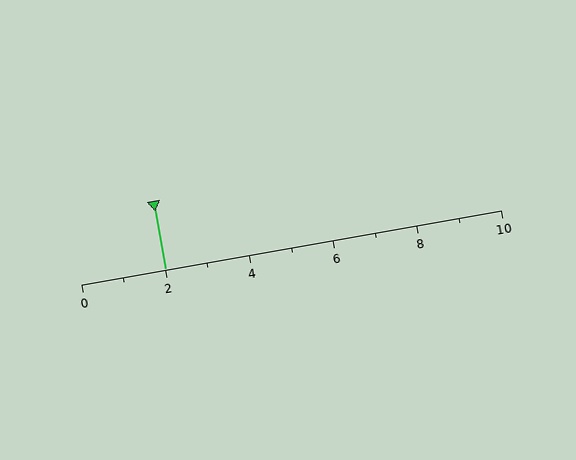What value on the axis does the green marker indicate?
The marker indicates approximately 2.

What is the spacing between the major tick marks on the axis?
The major ticks are spaced 2 apart.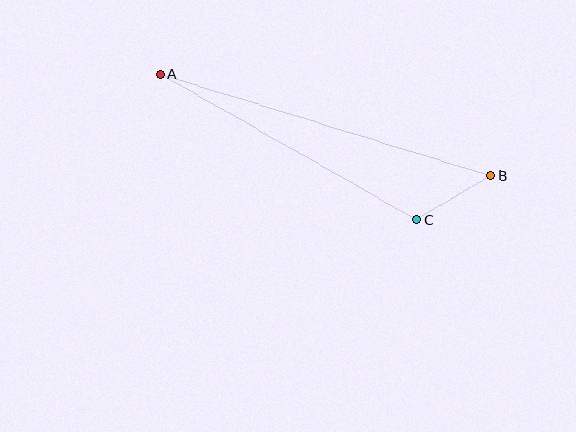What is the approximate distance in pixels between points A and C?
The distance between A and C is approximately 295 pixels.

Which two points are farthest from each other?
Points A and B are farthest from each other.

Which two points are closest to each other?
Points B and C are closest to each other.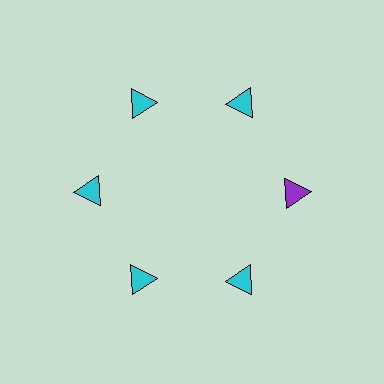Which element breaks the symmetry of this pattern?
The purple triangle at roughly the 3 o'clock position breaks the symmetry. All other shapes are cyan triangles.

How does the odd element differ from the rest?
It has a different color: purple instead of cyan.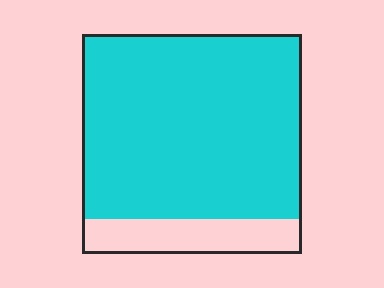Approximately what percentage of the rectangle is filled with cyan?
Approximately 85%.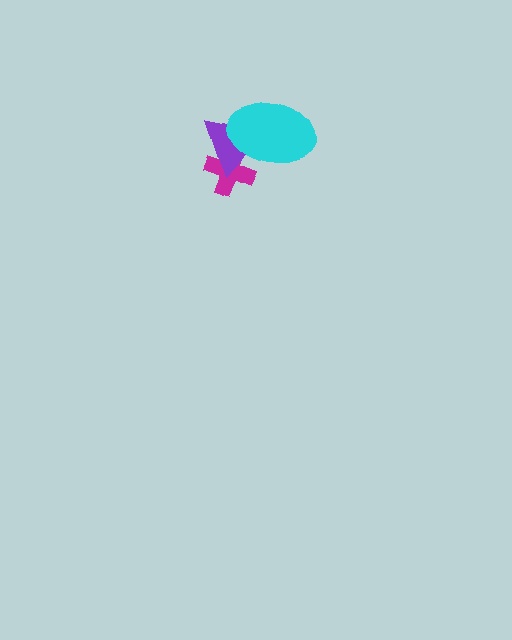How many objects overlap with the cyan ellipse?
2 objects overlap with the cyan ellipse.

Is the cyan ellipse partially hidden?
No, no other shape covers it.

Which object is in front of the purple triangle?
The cyan ellipse is in front of the purple triangle.